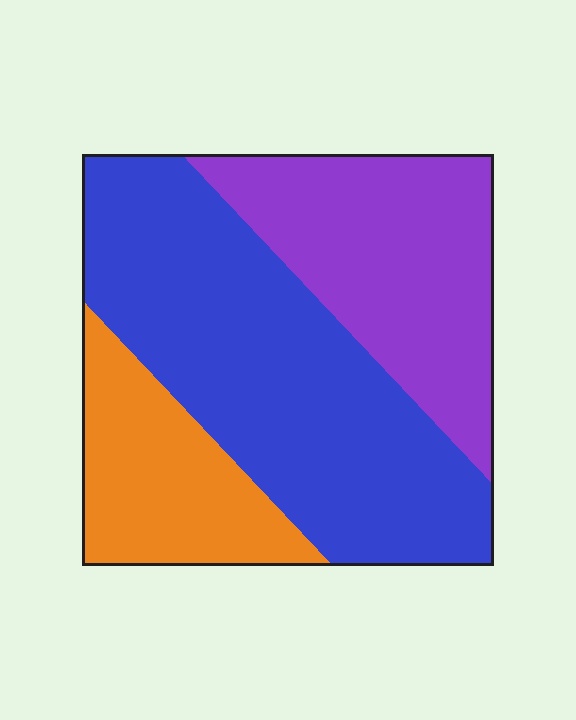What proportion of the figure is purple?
Purple covers around 30% of the figure.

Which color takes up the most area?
Blue, at roughly 50%.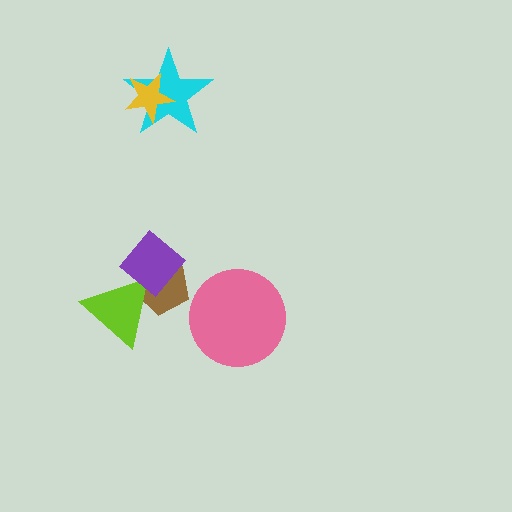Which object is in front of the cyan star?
The yellow star is in front of the cyan star.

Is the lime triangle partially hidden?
Yes, it is partially covered by another shape.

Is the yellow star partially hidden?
No, no other shape covers it.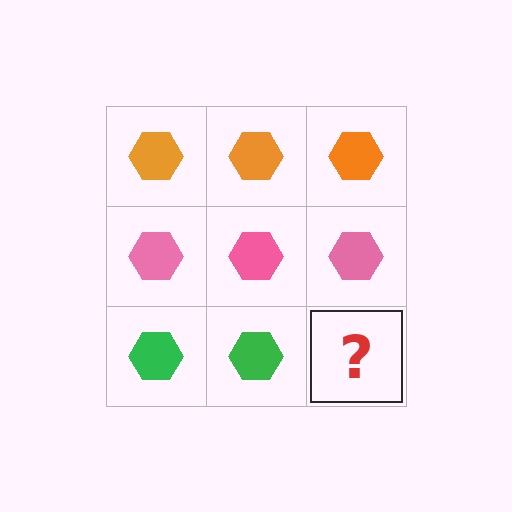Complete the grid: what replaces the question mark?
The question mark should be replaced with a green hexagon.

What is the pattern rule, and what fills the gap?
The rule is that each row has a consistent color. The gap should be filled with a green hexagon.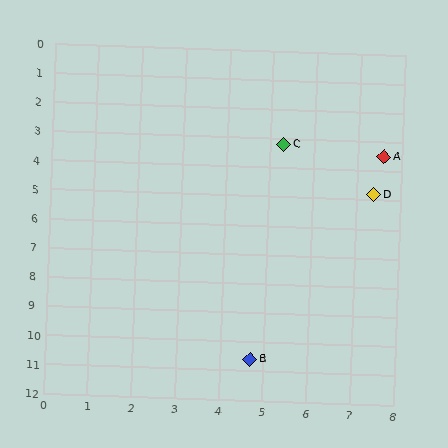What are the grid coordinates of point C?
Point C is at approximately (5.3, 3.2).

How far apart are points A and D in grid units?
Points A and D are about 1.3 grid units apart.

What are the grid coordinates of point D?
Point D is at approximately (7.4, 4.8).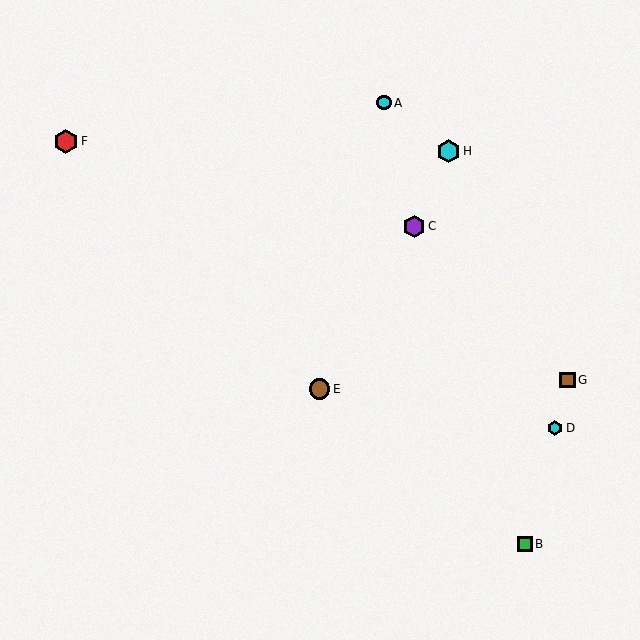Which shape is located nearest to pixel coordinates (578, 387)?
The brown square (labeled G) at (568, 380) is nearest to that location.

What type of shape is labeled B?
Shape B is a green square.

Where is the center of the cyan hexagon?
The center of the cyan hexagon is at (448, 151).